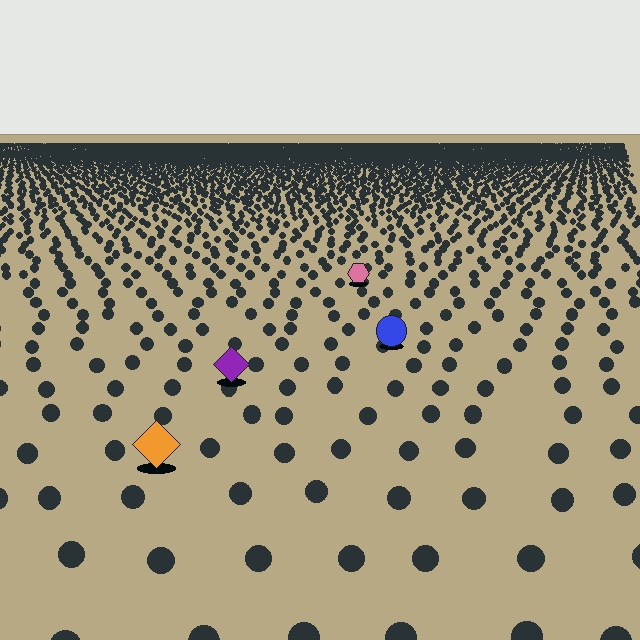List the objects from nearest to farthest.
From nearest to farthest: the orange diamond, the purple diamond, the blue circle, the pink hexagon.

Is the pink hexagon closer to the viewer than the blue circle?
No. The blue circle is closer — you can tell from the texture gradient: the ground texture is coarser near it.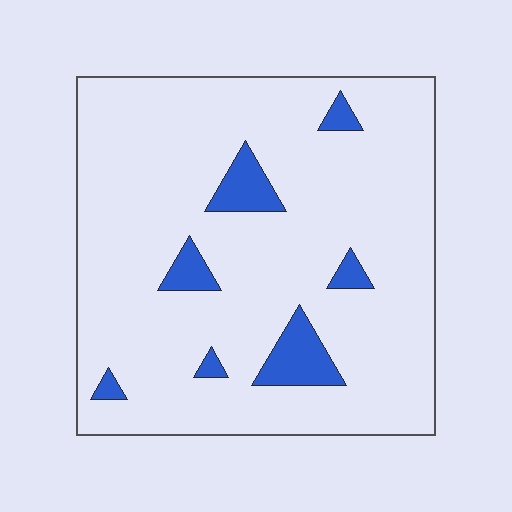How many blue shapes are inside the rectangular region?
7.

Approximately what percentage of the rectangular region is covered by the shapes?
Approximately 10%.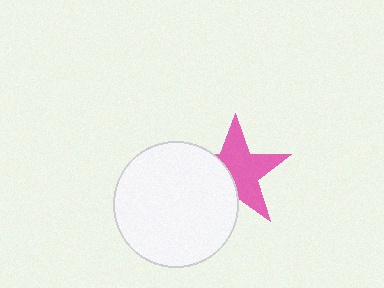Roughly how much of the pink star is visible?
About half of it is visible (roughly 62%).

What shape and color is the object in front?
The object in front is a white circle.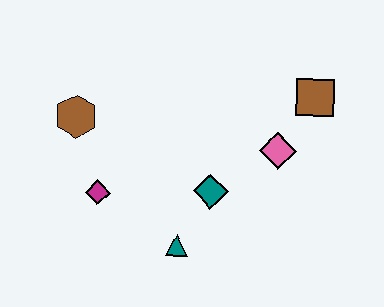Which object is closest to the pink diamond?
The brown square is closest to the pink diamond.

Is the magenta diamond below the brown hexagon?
Yes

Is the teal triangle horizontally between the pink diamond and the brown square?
No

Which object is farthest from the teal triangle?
The brown square is farthest from the teal triangle.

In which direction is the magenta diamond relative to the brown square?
The magenta diamond is to the left of the brown square.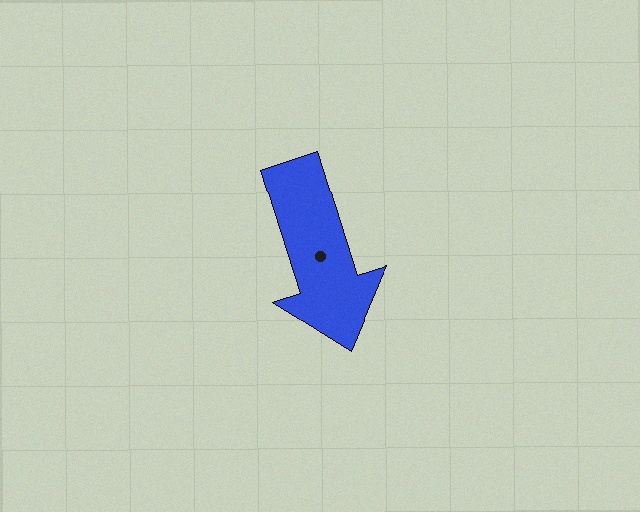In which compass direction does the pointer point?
South.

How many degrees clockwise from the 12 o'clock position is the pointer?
Approximately 162 degrees.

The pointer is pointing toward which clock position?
Roughly 5 o'clock.